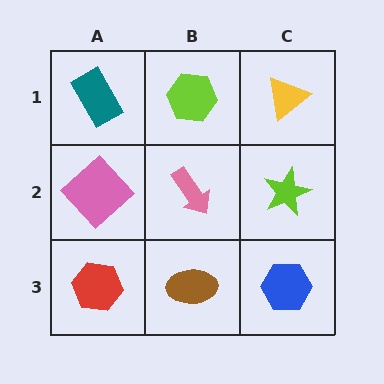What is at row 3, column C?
A blue hexagon.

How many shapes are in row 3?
3 shapes.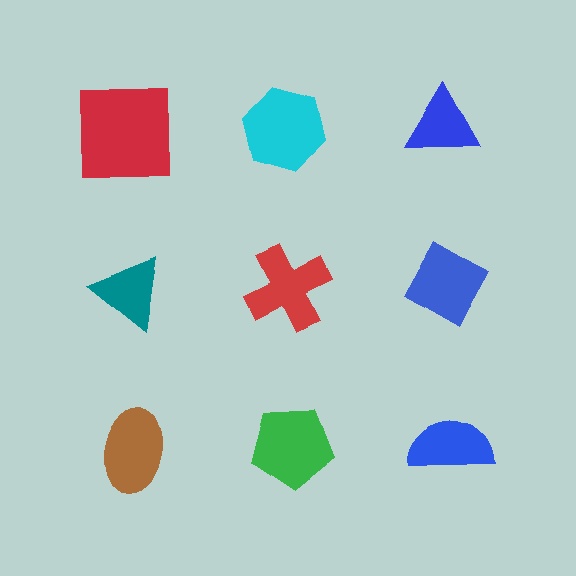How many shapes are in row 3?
3 shapes.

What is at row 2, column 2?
A red cross.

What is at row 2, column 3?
A blue diamond.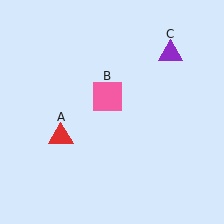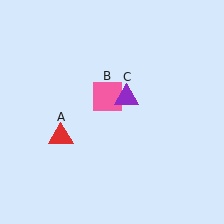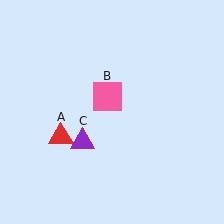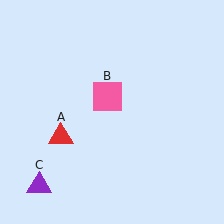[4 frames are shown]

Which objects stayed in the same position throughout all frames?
Red triangle (object A) and pink square (object B) remained stationary.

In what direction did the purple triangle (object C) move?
The purple triangle (object C) moved down and to the left.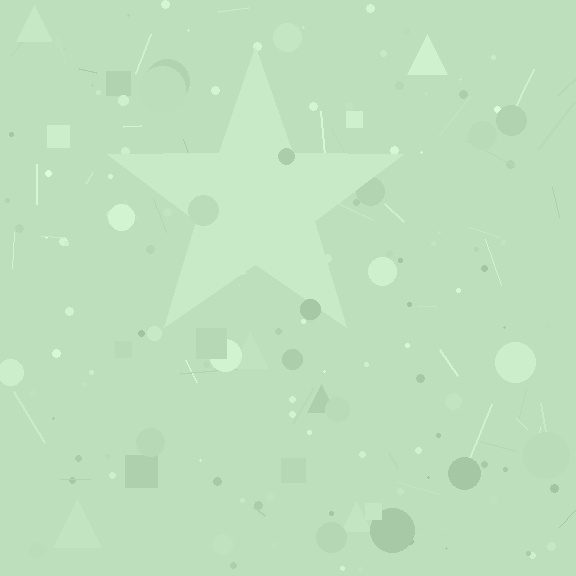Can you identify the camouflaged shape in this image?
The camouflaged shape is a star.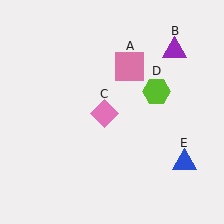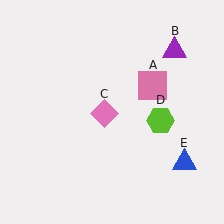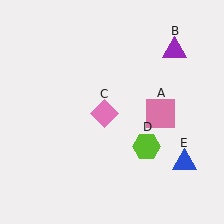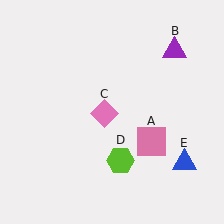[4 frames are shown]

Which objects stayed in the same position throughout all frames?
Purple triangle (object B) and pink diamond (object C) and blue triangle (object E) remained stationary.